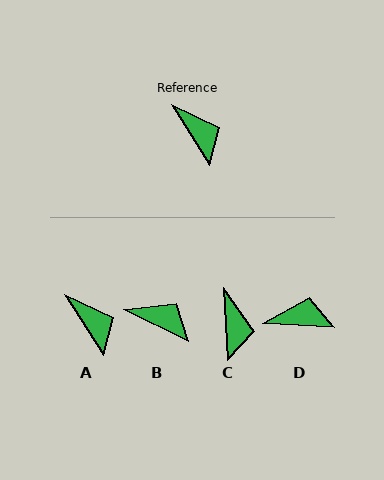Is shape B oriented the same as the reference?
No, it is off by about 32 degrees.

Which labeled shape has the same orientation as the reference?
A.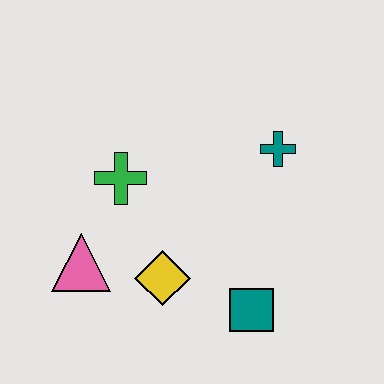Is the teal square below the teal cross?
Yes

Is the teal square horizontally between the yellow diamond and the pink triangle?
No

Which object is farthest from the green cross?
The teal square is farthest from the green cross.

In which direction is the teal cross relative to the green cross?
The teal cross is to the right of the green cross.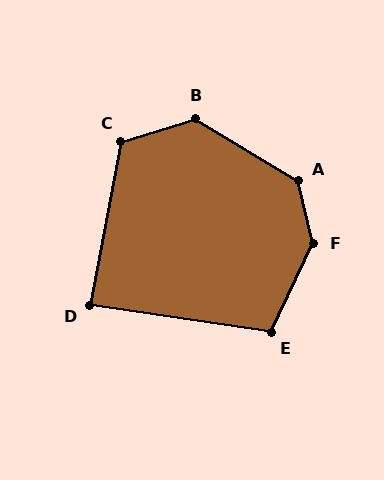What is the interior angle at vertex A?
Approximately 135 degrees (obtuse).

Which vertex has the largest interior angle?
F, at approximately 141 degrees.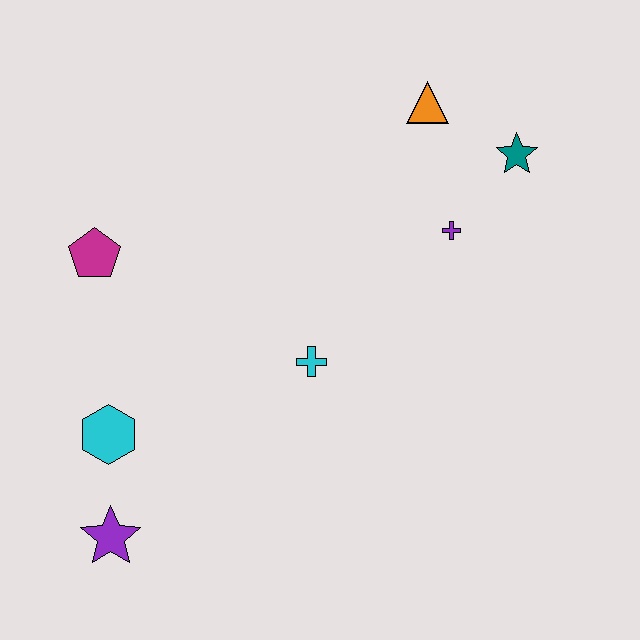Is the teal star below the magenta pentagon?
No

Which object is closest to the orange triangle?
The teal star is closest to the orange triangle.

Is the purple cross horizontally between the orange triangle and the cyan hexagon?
No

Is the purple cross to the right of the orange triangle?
Yes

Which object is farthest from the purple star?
The teal star is farthest from the purple star.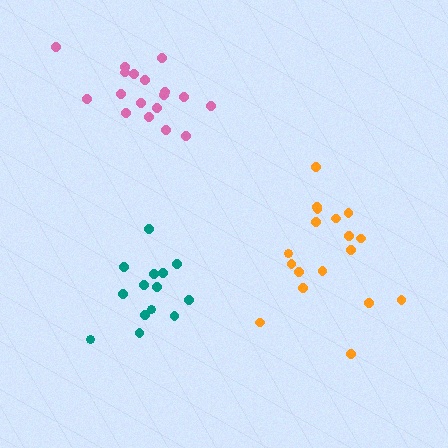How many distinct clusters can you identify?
There are 3 distinct clusters.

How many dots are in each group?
Group 1: 14 dots, Group 2: 18 dots, Group 3: 18 dots (50 total).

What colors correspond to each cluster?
The clusters are colored: teal, pink, orange.